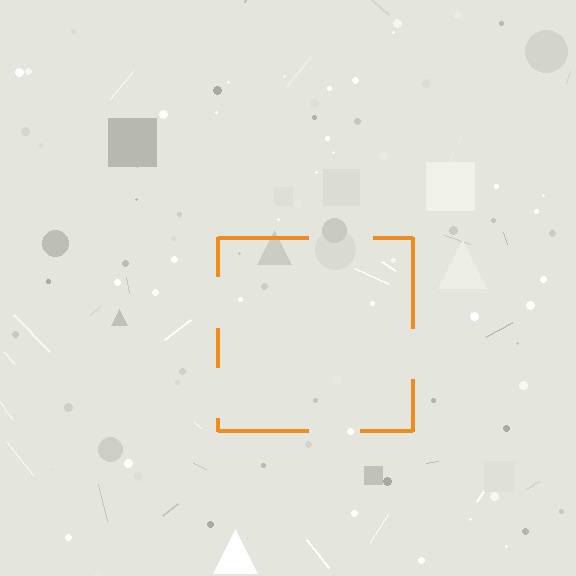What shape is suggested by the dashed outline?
The dashed outline suggests a square.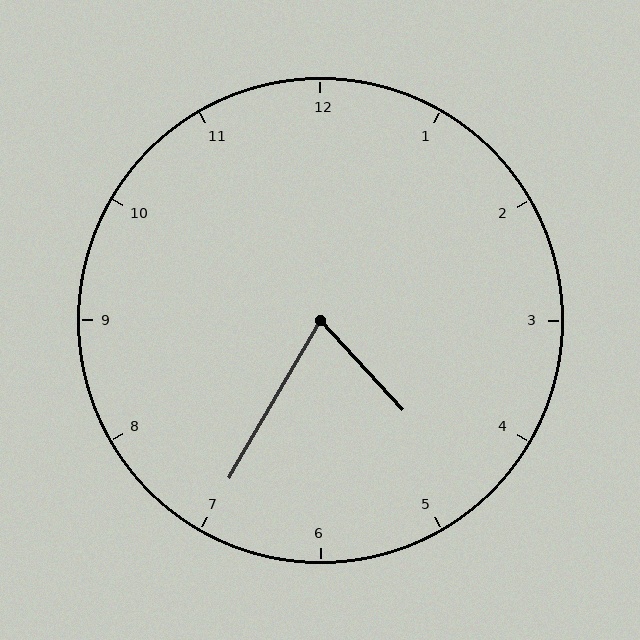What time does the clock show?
4:35.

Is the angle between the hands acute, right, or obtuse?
It is acute.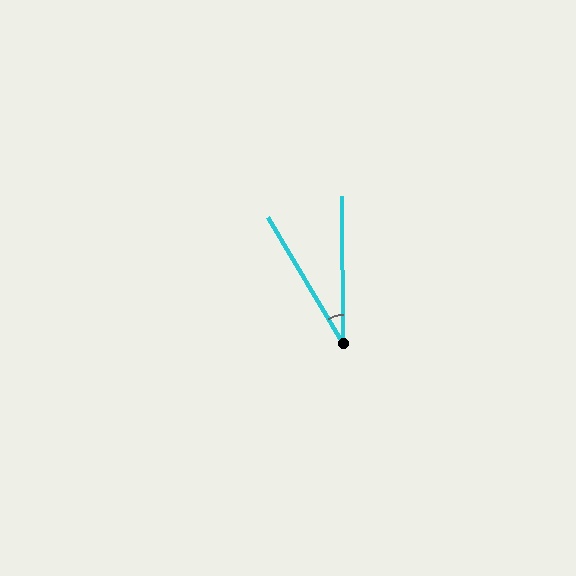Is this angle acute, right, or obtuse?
It is acute.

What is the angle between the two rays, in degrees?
Approximately 30 degrees.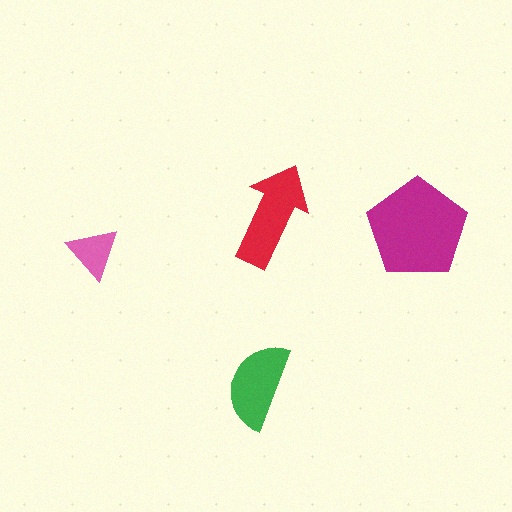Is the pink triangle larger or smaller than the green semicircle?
Smaller.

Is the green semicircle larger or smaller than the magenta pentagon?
Smaller.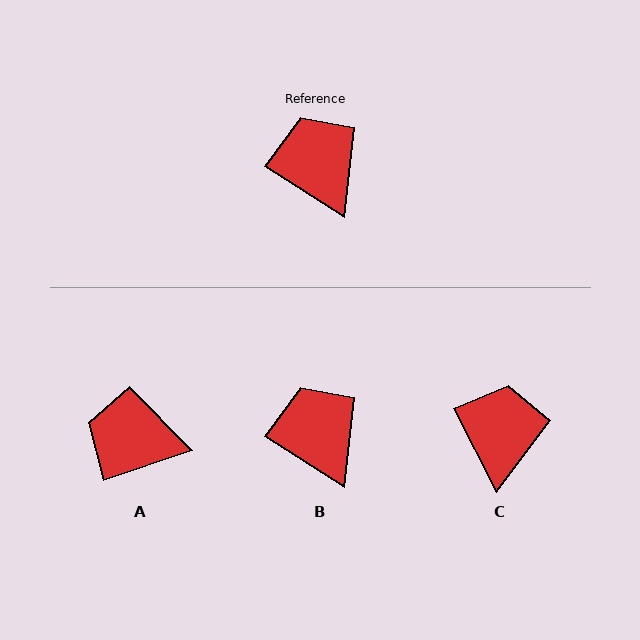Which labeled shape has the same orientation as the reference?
B.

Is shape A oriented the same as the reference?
No, it is off by about 51 degrees.